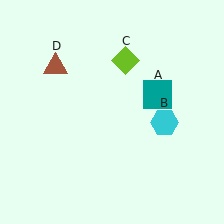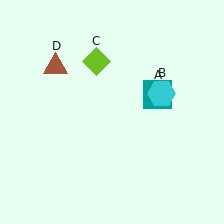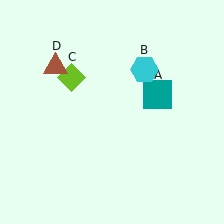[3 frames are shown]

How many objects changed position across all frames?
2 objects changed position: cyan hexagon (object B), lime diamond (object C).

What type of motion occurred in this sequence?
The cyan hexagon (object B), lime diamond (object C) rotated counterclockwise around the center of the scene.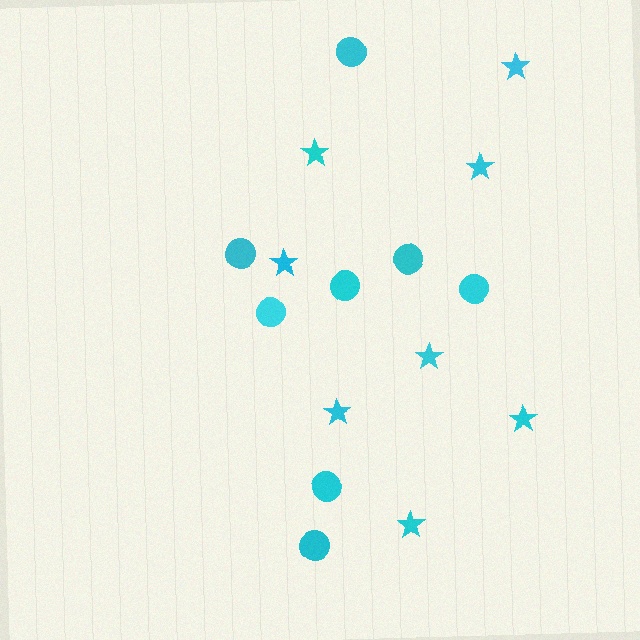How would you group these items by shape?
There are 2 groups: one group of stars (8) and one group of circles (8).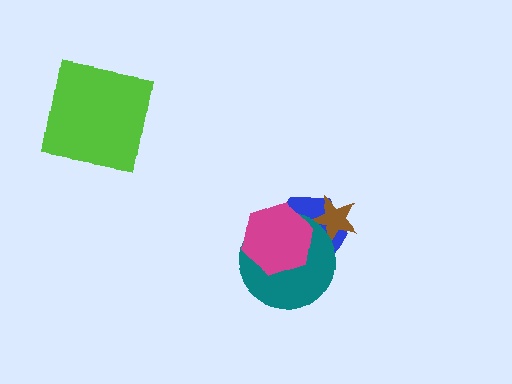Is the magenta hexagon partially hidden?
No, no other shape covers it.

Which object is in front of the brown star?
The teal circle is in front of the brown star.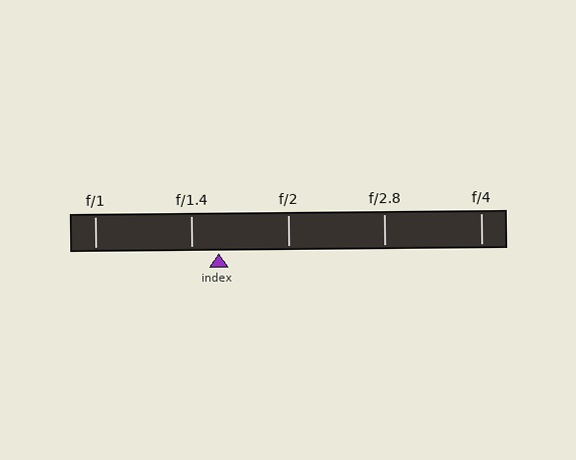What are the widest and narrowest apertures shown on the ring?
The widest aperture shown is f/1 and the narrowest is f/4.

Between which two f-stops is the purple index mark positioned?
The index mark is between f/1.4 and f/2.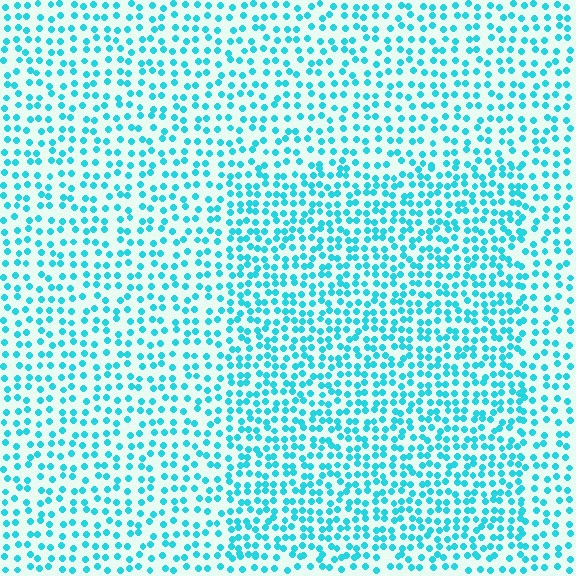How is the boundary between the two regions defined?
The boundary is defined by a change in element density (approximately 1.6x ratio). All elements are the same color, size, and shape.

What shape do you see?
I see a rectangle.